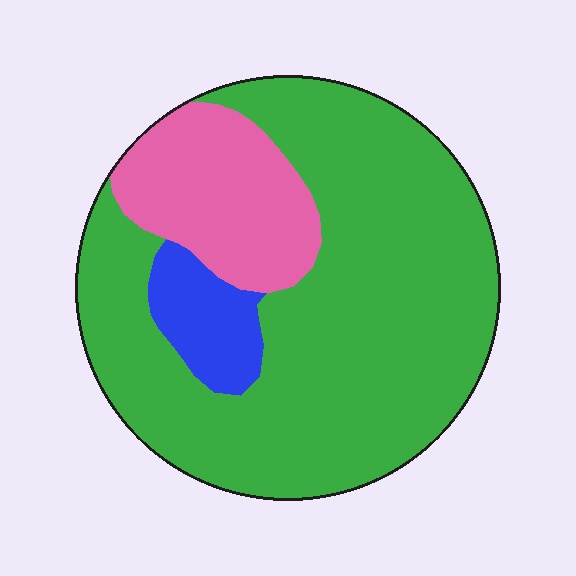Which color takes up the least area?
Blue, at roughly 10%.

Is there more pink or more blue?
Pink.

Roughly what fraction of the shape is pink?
Pink covers roughly 20% of the shape.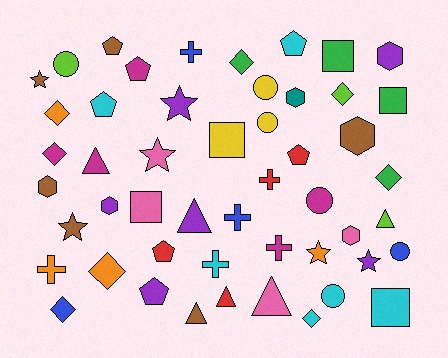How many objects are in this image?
There are 50 objects.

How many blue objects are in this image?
There are 4 blue objects.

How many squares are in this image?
There are 5 squares.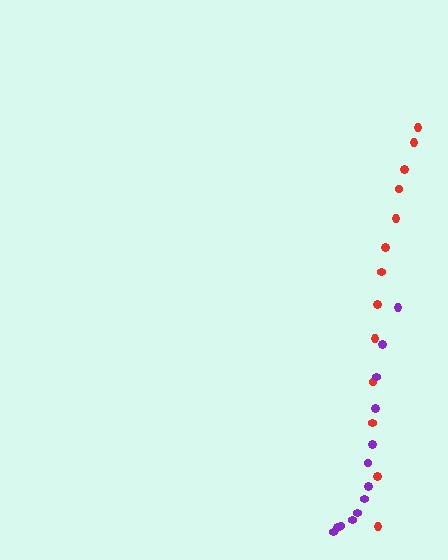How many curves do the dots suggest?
There are 2 distinct paths.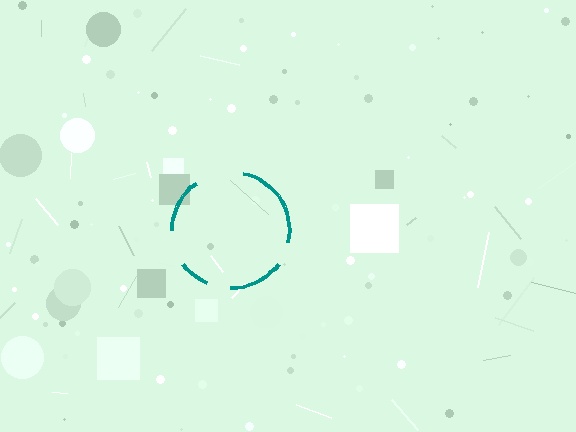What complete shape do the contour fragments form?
The contour fragments form a circle.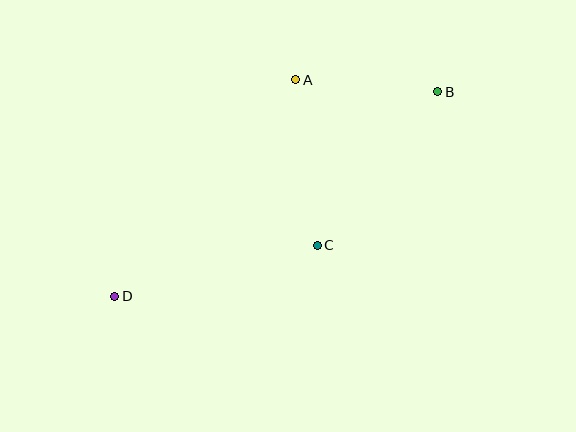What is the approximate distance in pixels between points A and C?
The distance between A and C is approximately 167 pixels.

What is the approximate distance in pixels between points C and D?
The distance between C and D is approximately 209 pixels.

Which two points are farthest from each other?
Points B and D are farthest from each other.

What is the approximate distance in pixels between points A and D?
The distance between A and D is approximately 282 pixels.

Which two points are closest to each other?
Points A and B are closest to each other.